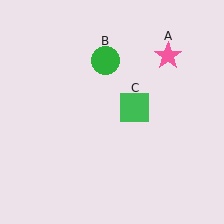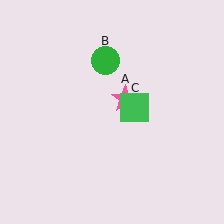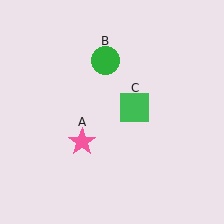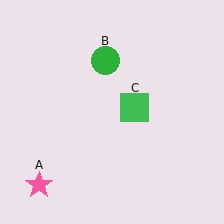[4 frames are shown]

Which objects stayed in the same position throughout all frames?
Green circle (object B) and green square (object C) remained stationary.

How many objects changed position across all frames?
1 object changed position: pink star (object A).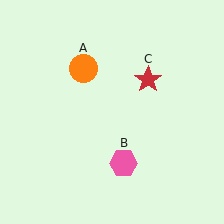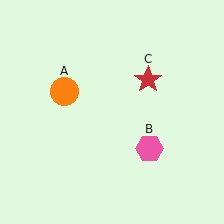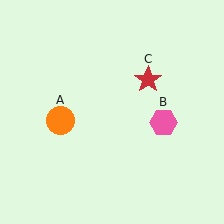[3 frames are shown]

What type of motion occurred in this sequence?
The orange circle (object A), pink hexagon (object B) rotated counterclockwise around the center of the scene.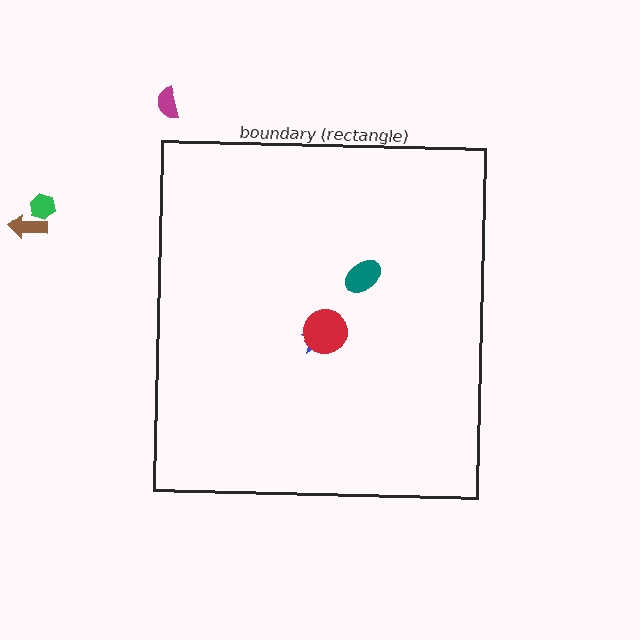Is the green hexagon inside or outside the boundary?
Outside.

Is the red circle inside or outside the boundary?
Inside.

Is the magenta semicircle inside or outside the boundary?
Outside.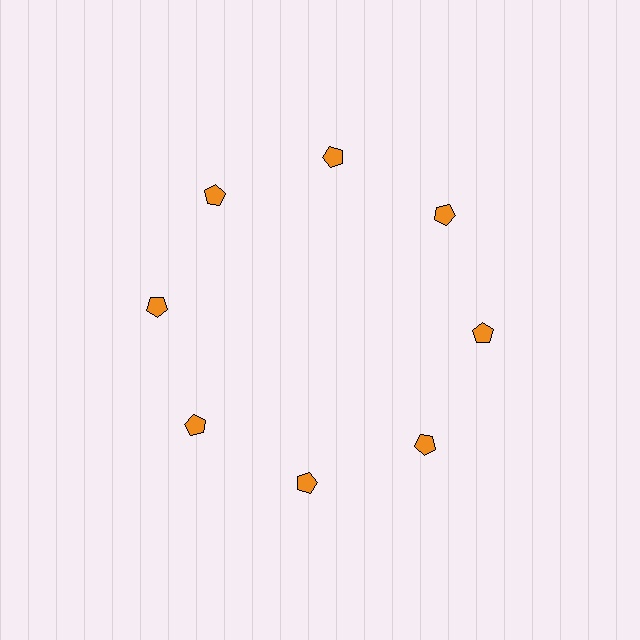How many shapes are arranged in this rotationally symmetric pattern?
There are 8 shapes, arranged in 8 groups of 1.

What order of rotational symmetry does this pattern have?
This pattern has 8-fold rotational symmetry.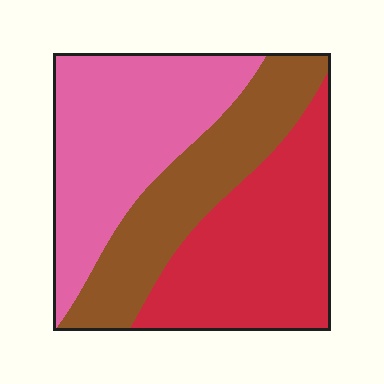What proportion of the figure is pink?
Pink covers around 35% of the figure.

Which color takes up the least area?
Brown, at roughly 30%.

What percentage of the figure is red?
Red covers roughly 35% of the figure.